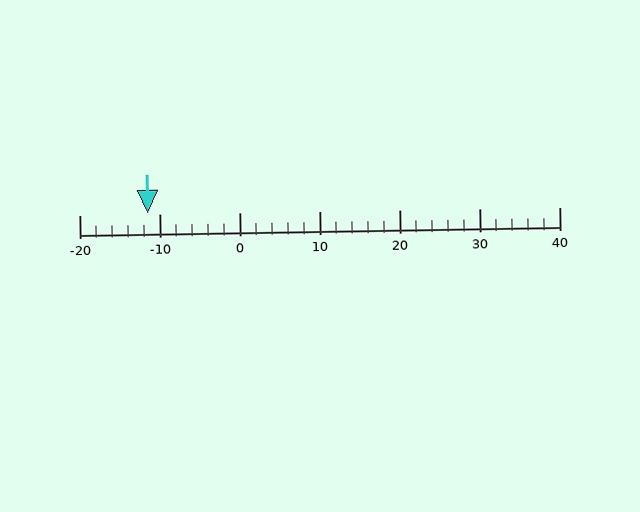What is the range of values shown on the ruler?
The ruler shows values from -20 to 40.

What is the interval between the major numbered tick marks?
The major tick marks are spaced 10 units apart.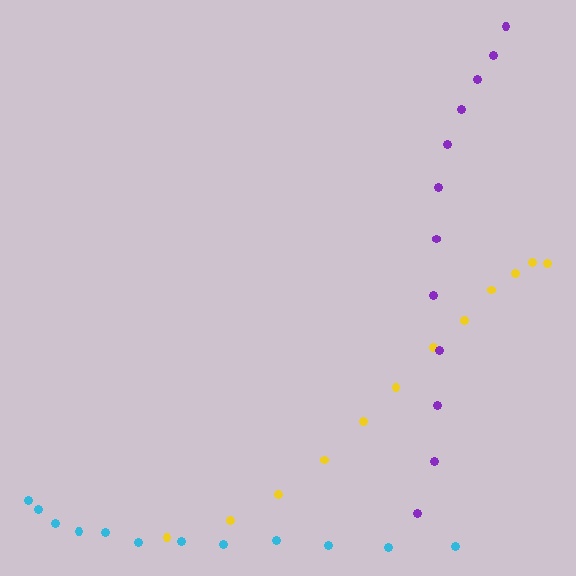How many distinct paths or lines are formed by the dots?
There are 3 distinct paths.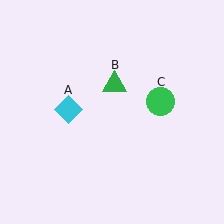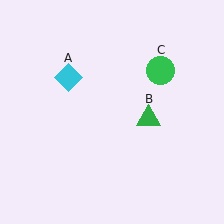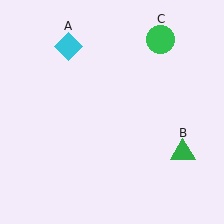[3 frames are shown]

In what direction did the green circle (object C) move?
The green circle (object C) moved up.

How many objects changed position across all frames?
3 objects changed position: cyan diamond (object A), green triangle (object B), green circle (object C).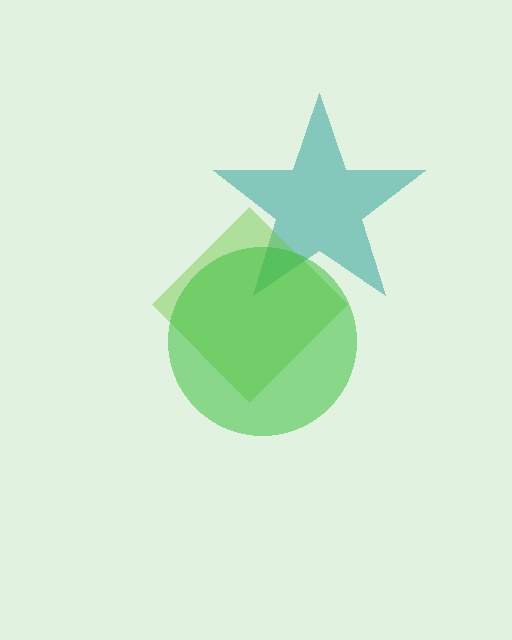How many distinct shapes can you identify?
There are 3 distinct shapes: a teal star, a lime diamond, a green circle.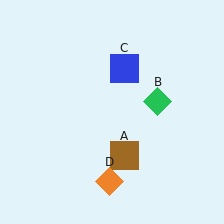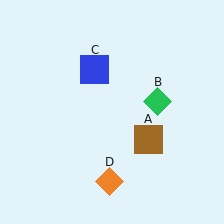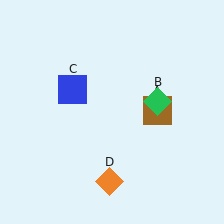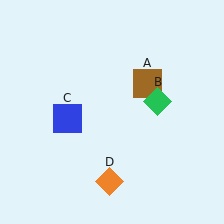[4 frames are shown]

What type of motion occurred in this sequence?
The brown square (object A), blue square (object C) rotated counterclockwise around the center of the scene.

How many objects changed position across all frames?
2 objects changed position: brown square (object A), blue square (object C).